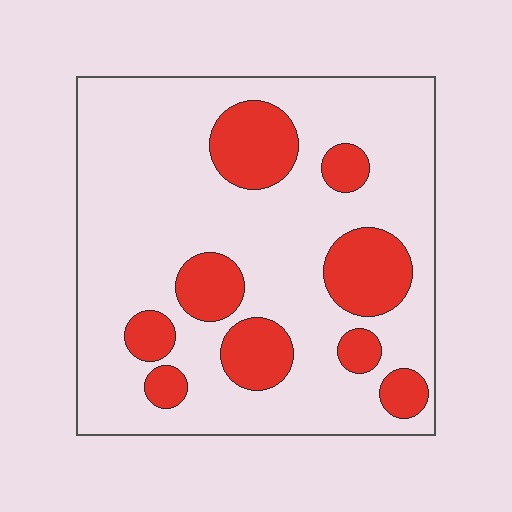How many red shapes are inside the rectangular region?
9.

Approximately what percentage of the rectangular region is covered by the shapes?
Approximately 25%.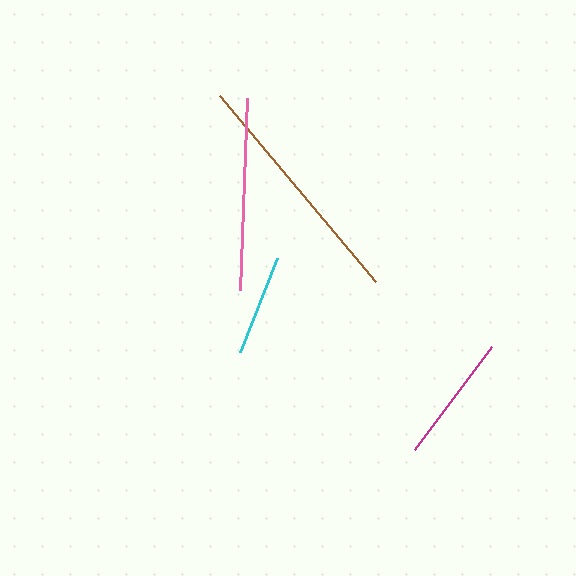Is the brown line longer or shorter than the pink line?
The brown line is longer than the pink line.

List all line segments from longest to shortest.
From longest to shortest: brown, pink, magenta, cyan.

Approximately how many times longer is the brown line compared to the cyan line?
The brown line is approximately 2.4 times the length of the cyan line.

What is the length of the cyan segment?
The cyan segment is approximately 101 pixels long.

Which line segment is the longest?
The brown line is the longest at approximately 243 pixels.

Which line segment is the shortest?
The cyan line is the shortest at approximately 101 pixels.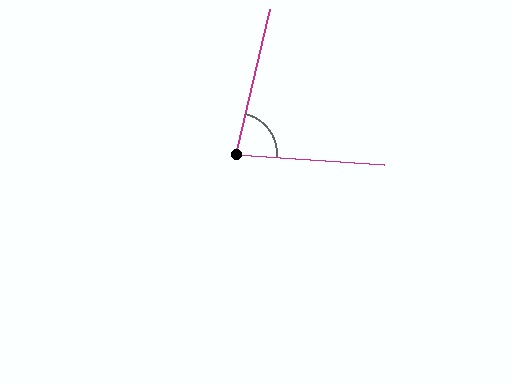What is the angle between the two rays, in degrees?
Approximately 80 degrees.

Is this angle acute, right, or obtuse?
It is acute.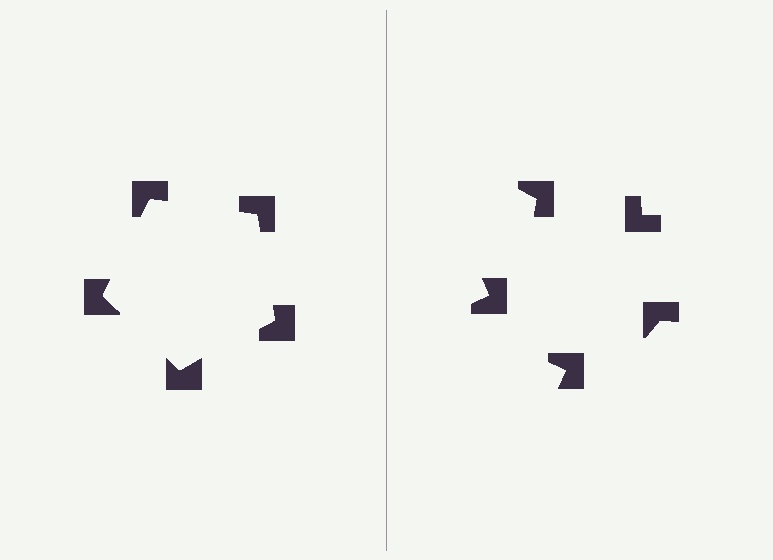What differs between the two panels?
The notched squares are positioned identically on both sides; only the wedge orientations differ. On the left they align to a pentagon; on the right they are misaligned.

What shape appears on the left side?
An illusory pentagon.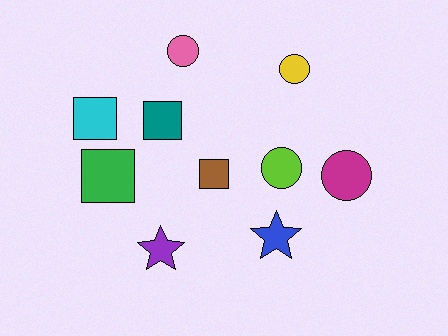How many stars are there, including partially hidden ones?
There are 2 stars.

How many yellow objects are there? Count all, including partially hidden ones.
There is 1 yellow object.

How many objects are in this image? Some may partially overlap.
There are 10 objects.